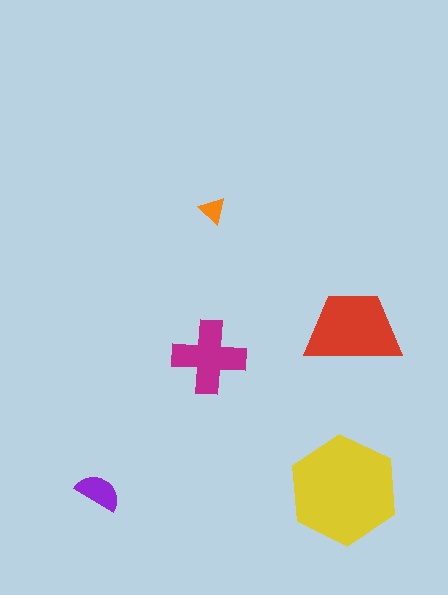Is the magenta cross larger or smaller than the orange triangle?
Larger.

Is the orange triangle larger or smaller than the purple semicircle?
Smaller.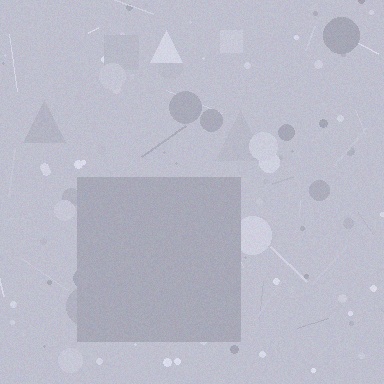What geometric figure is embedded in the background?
A square is embedded in the background.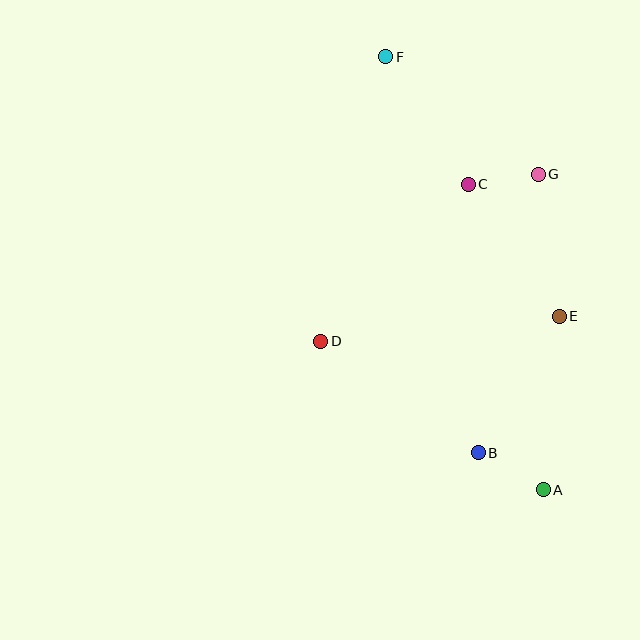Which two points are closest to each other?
Points C and G are closest to each other.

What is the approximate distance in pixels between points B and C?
The distance between B and C is approximately 268 pixels.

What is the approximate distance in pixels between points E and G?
The distance between E and G is approximately 143 pixels.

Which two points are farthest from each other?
Points A and F are farthest from each other.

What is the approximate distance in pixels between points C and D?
The distance between C and D is approximately 215 pixels.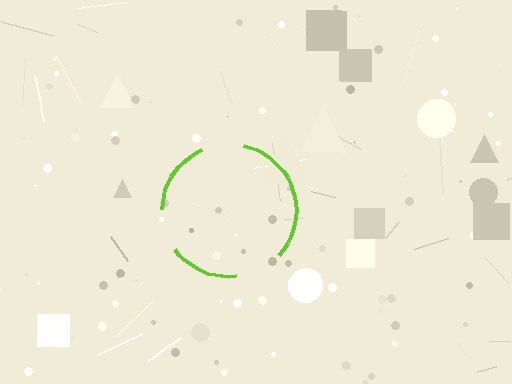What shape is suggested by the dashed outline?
The dashed outline suggests a circle.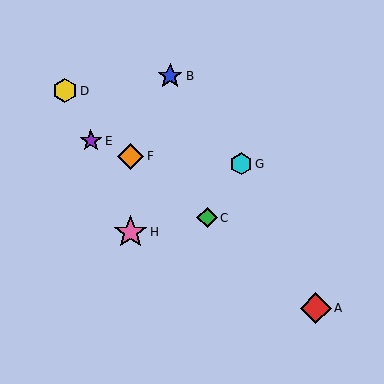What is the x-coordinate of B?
Object B is at x≈170.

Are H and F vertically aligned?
Yes, both are at x≈130.